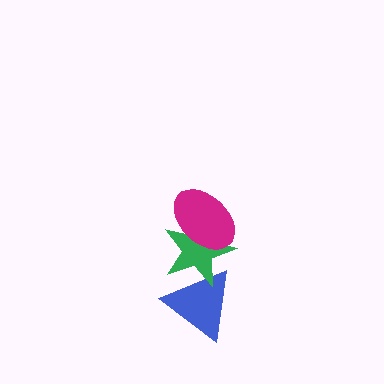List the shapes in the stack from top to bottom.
From top to bottom: the magenta ellipse, the green star, the blue triangle.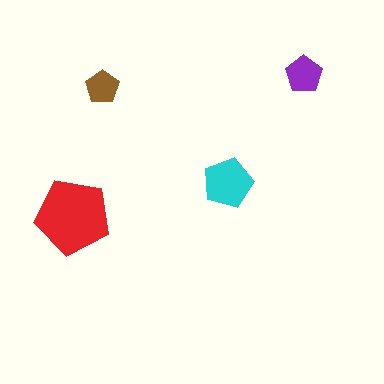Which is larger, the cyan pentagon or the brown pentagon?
The cyan one.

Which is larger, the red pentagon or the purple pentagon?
The red one.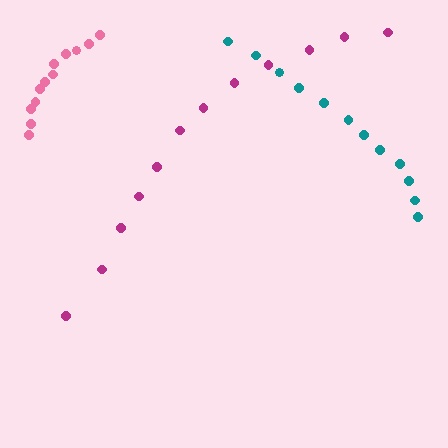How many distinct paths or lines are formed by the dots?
There are 3 distinct paths.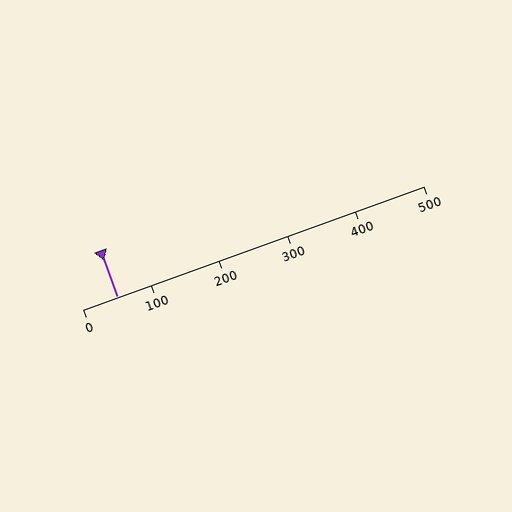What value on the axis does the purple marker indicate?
The marker indicates approximately 50.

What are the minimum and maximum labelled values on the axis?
The axis runs from 0 to 500.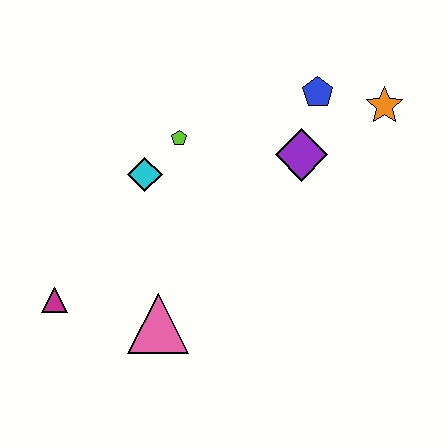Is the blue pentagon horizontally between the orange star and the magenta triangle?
Yes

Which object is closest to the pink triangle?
The magenta triangle is closest to the pink triangle.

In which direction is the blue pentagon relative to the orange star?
The blue pentagon is to the left of the orange star.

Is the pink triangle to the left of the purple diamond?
Yes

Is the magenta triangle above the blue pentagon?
No